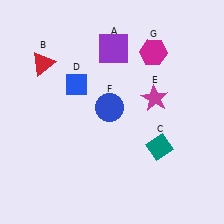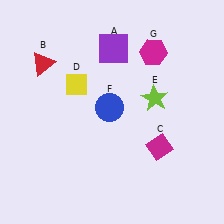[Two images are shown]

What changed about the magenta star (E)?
In Image 1, E is magenta. In Image 2, it changed to lime.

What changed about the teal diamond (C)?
In Image 1, C is teal. In Image 2, it changed to magenta.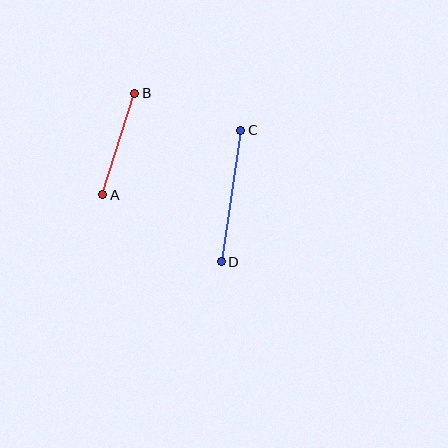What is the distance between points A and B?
The distance is approximately 106 pixels.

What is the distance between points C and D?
The distance is approximately 133 pixels.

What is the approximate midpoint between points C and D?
The midpoint is at approximately (231, 196) pixels.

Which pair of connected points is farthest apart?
Points C and D are farthest apart.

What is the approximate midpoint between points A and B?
The midpoint is at approximately (119, 144) pixels.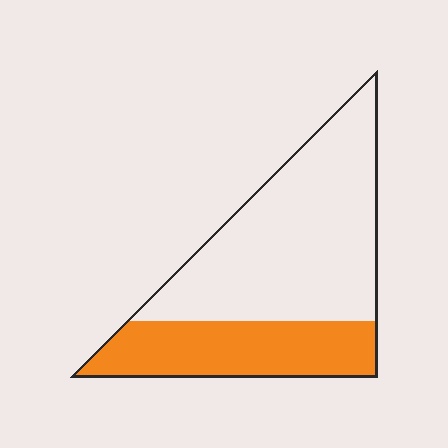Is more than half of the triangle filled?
No.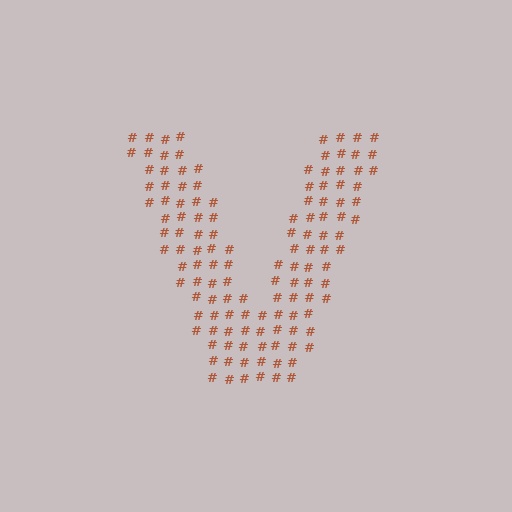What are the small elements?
The small elements are hash symbols.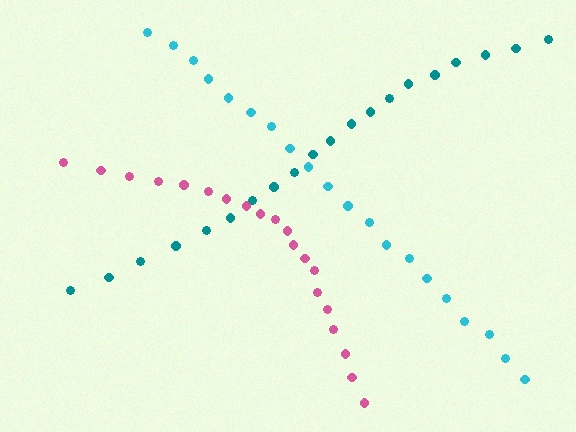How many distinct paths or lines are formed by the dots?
There are 3 distinct paths.